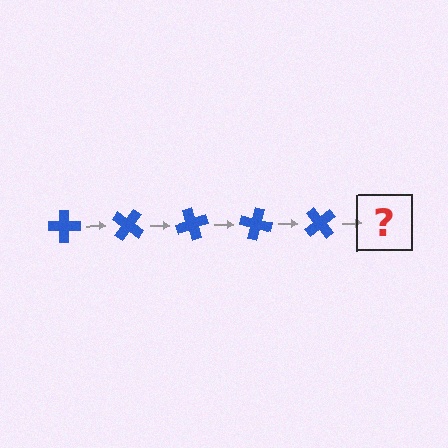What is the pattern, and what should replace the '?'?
The pattern is that the cross rotates 35 degrees each step. The '?' should be a blue cross rotated 175 degrees.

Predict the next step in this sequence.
The next step is a blue cross rotated 175 degrees.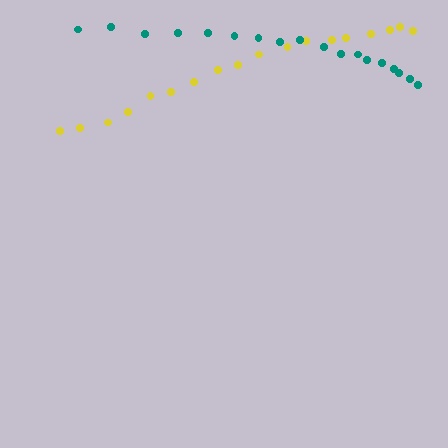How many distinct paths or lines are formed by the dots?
There are 2 distinct paths.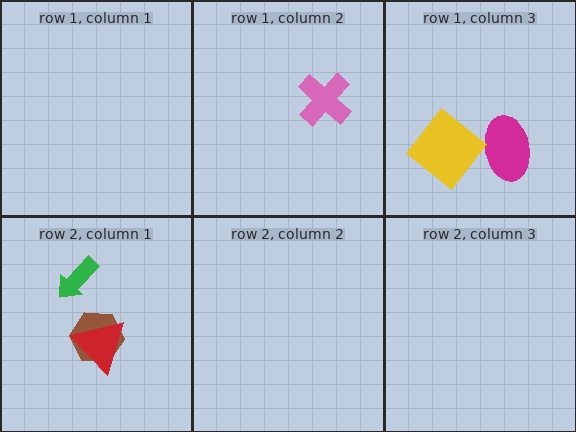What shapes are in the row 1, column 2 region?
The pink cross.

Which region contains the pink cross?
The row 1, column 2 region.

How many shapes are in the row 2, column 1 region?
3.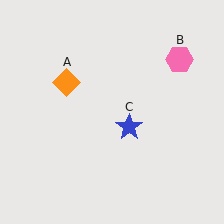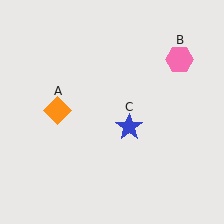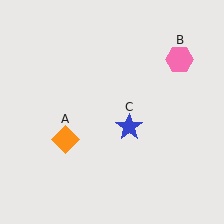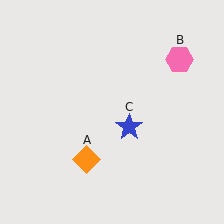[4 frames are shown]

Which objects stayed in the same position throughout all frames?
Pink hexagon (object B) and blue star (object C) remained stationary.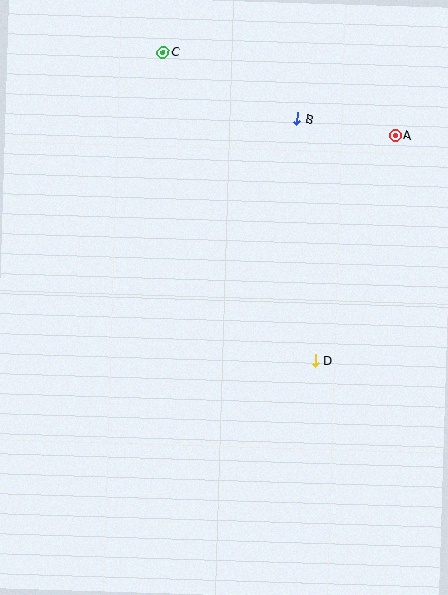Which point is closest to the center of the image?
Point D at (316, 361) is closest to the center.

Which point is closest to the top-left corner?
Point C is closest to the top-left corner.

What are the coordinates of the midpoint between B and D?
The midpoint between B and D is at (306, 240).